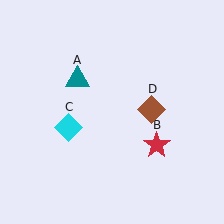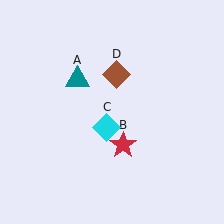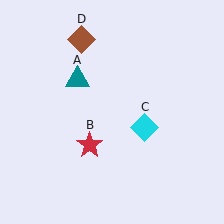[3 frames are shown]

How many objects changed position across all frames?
3 objects changed position: red star (object B), cyan diamond (object C), brown diamond (object D).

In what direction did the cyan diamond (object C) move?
The cyan diamond (object C) moved right.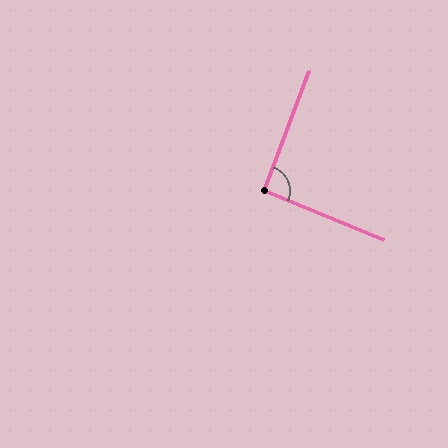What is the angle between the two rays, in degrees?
Approximately 92 degrees.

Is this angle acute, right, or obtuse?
It is approximately a right angle.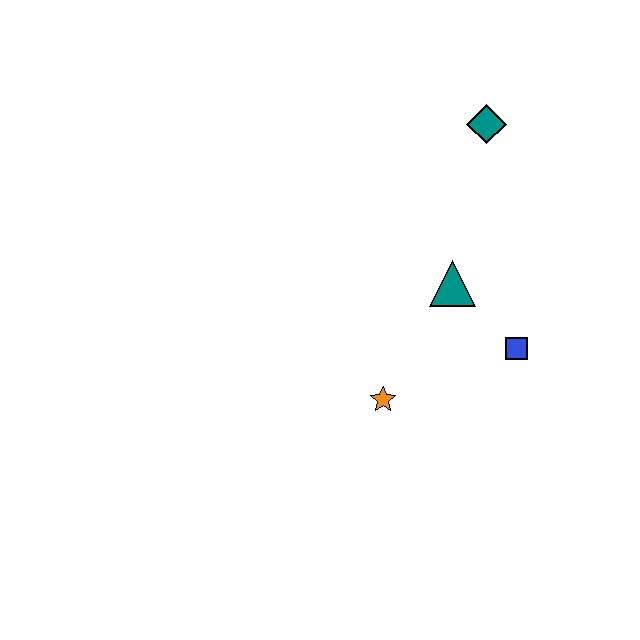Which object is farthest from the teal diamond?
The orange star is farthest from the teal diamond.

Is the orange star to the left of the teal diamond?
Yes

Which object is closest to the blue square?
The teal triangle is closest to the blue square.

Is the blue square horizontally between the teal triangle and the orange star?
No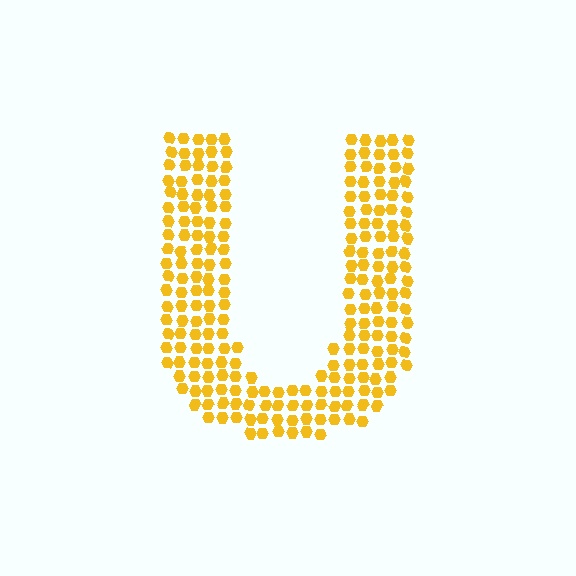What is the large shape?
The large shape is the letter U.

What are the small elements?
The small elements are hexagons.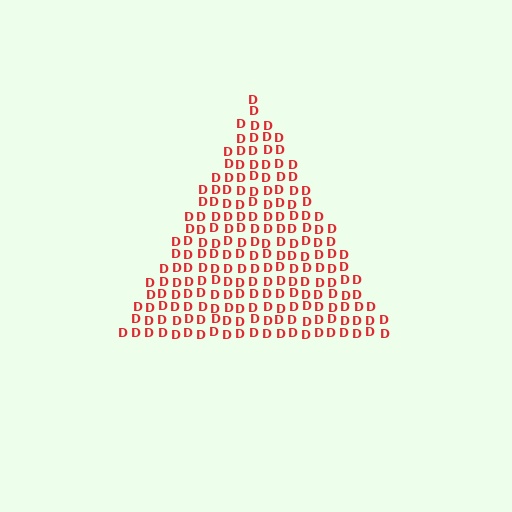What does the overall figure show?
The overall figure shows a triangle.